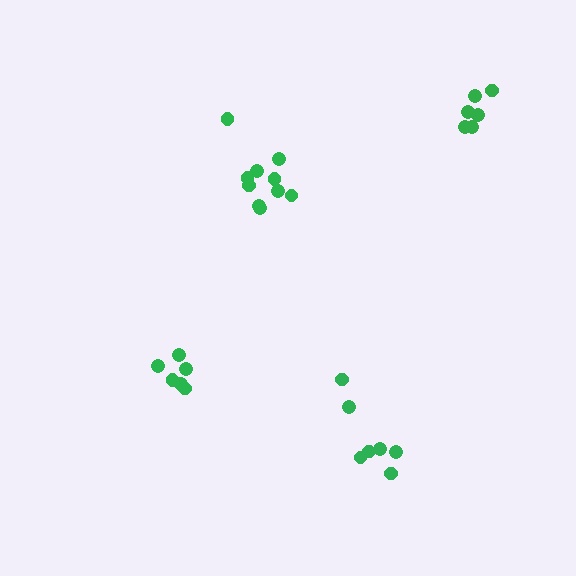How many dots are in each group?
Group 1: 10 dots, Group 2: 7 dots, Group 3: 6 dots, Group 4: 6 dots (29 total).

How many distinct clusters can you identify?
There are 4 distinct clusters.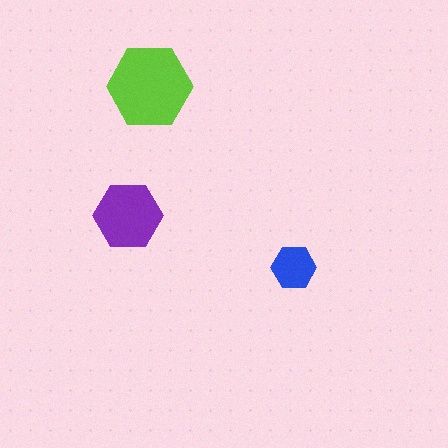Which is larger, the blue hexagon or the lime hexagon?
The lime one.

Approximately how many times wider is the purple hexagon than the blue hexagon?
About 1.5 times wider.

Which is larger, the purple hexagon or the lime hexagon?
The lime one.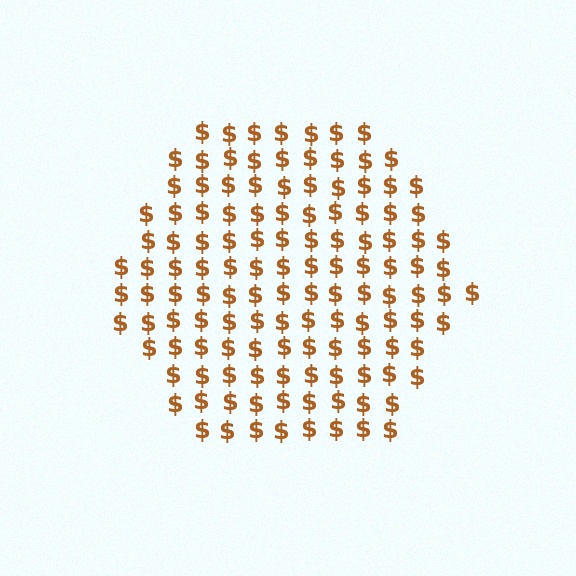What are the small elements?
The small elements are dollar signs.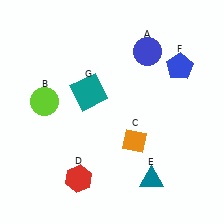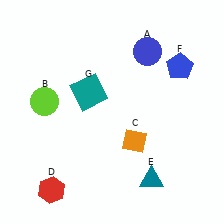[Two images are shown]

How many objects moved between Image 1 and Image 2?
1 object moved between the two images.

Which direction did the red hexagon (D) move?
The red hexagon (D) moved left.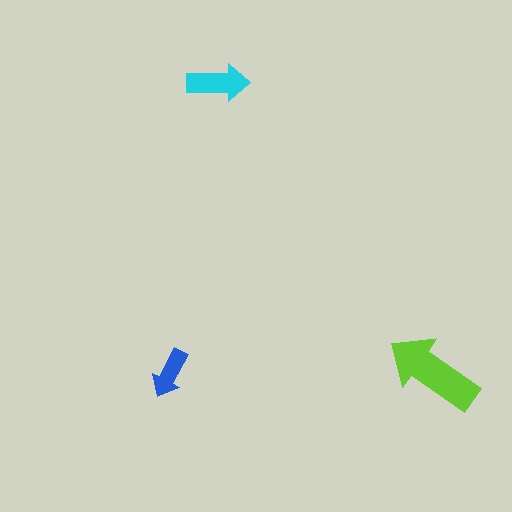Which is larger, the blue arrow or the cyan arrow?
The cyan one.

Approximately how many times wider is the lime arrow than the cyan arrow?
About 1.5 times wider.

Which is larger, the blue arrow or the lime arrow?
The lime one.